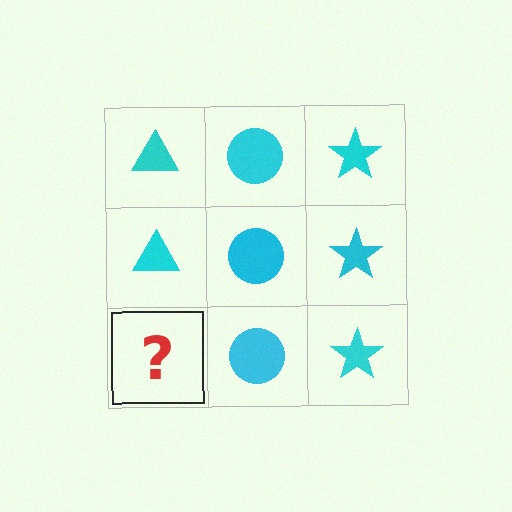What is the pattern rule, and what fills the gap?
The rule is that each column has a consistent shape. The gap should be filled with a cyan triangle.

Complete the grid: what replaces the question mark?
The question mark should be replaced with a cyan triangle.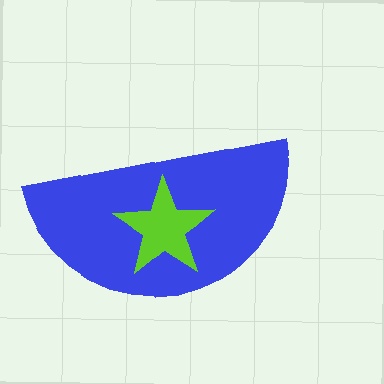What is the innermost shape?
The lime star.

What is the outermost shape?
The blue semicircle.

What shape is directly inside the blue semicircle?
The lime star.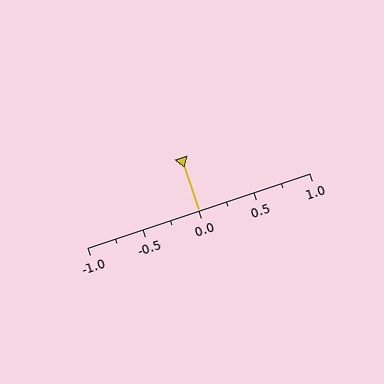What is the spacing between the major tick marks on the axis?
The major ticks are spaced 0.5 apart.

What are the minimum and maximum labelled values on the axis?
The axis runs from -1.0 to 1.0.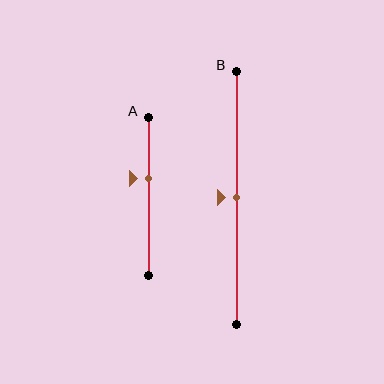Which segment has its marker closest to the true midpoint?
Segment B has its marker closest to the true midpoint.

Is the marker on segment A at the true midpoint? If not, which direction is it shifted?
No, the marker on segment A is shifted upward by about 11% of the segment length.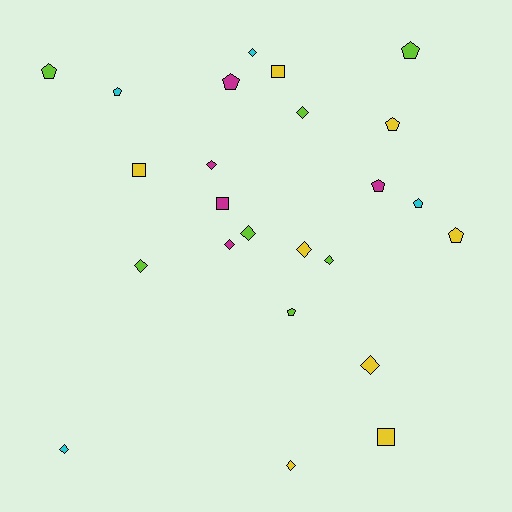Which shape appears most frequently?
Diamond, with 11 objects.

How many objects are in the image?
There are 24 objects.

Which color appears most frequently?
Yellow, with 8 objects.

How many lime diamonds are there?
There are 4 lime diamonds.